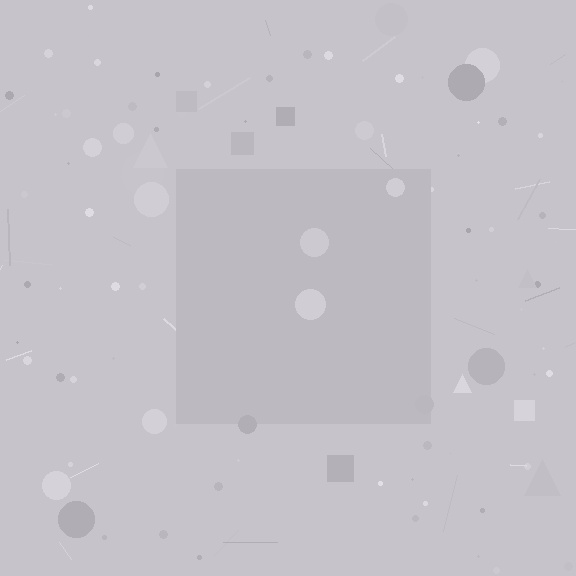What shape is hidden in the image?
A square is hidden in the image.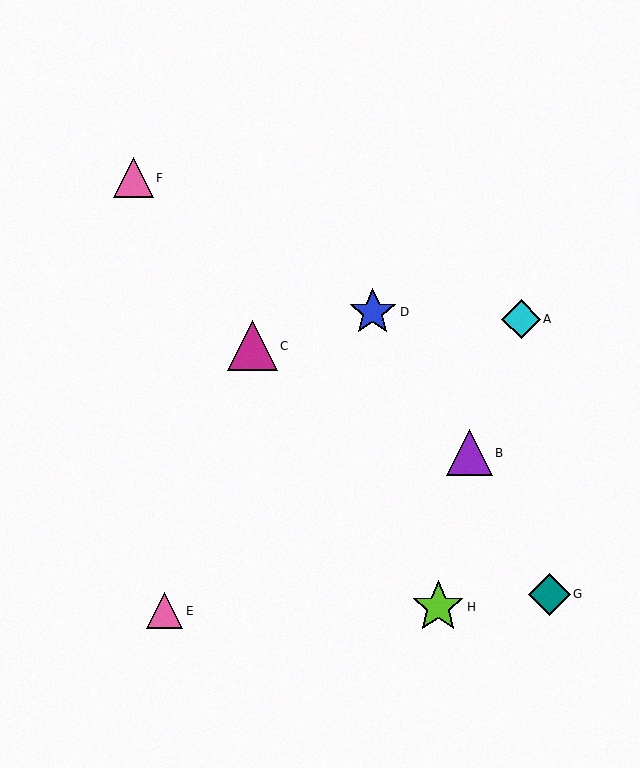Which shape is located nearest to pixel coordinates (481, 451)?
The purple triangle (labeled B) at (469, 453) is nearest to that location.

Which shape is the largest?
The lime star (labeled H) is the largest.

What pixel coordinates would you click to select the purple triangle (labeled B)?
Click at (469, 453) to select the purple triangle B.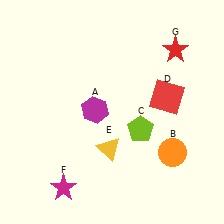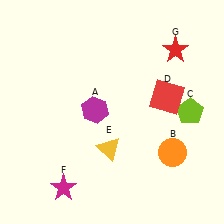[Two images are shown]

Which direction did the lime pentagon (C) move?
The lime pentagon (C) moved right.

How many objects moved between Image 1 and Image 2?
1 object moved between the two images.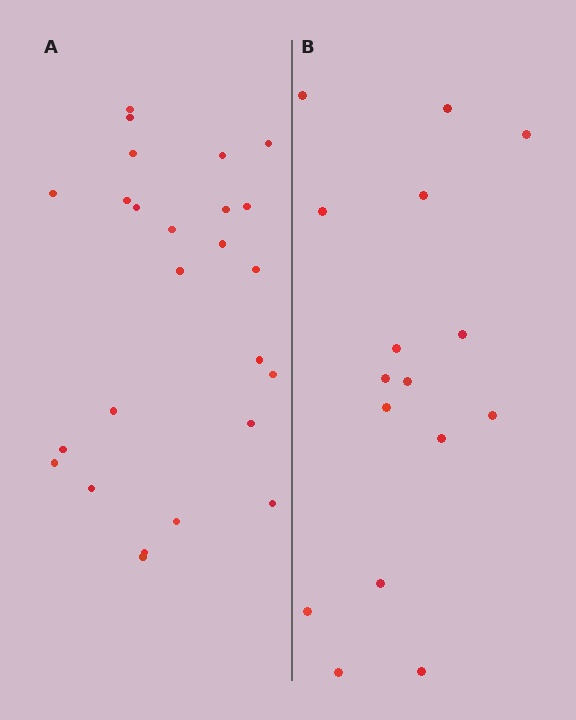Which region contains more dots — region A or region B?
Region A (the left region) has more dots.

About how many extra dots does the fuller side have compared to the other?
Region A has roughly 8 or so more dots than region B.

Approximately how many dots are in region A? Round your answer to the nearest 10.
About 20 dots. (The exact count is 25, which rounds to 20.)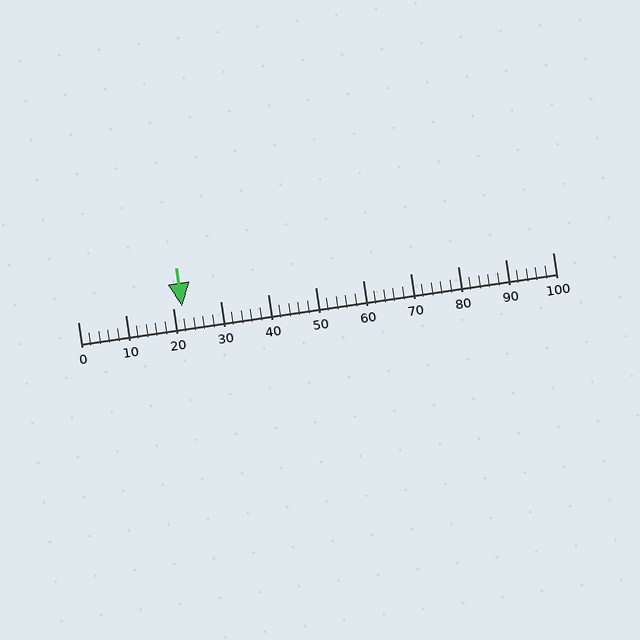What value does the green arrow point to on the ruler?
The green arrow points to approximately 22.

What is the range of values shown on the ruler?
The ruler shows values from 0 to 100.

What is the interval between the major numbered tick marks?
The major tick marks are spaced 10 units apart.